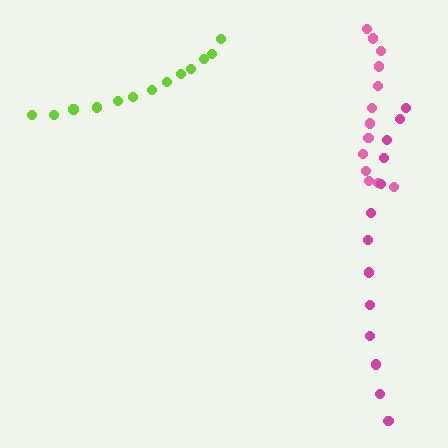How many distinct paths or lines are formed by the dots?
There are 3 distinct paths.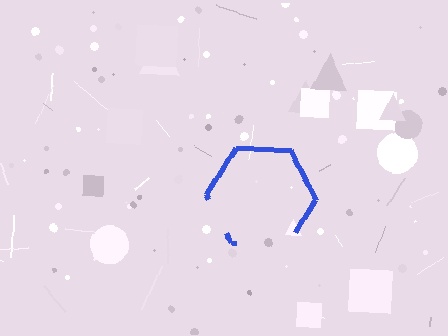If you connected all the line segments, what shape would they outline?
They would outline a hexagon.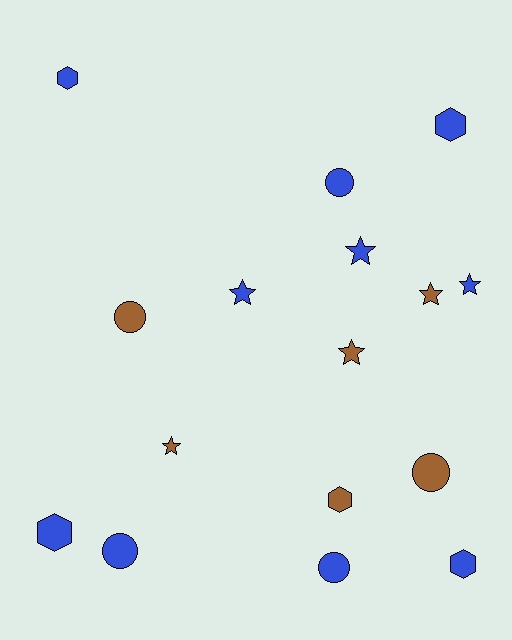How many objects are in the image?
There are 16 objects.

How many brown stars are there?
There are 3 brown stars.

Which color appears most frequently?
Blue, with 10 objects.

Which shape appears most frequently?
Star, with 6 objects.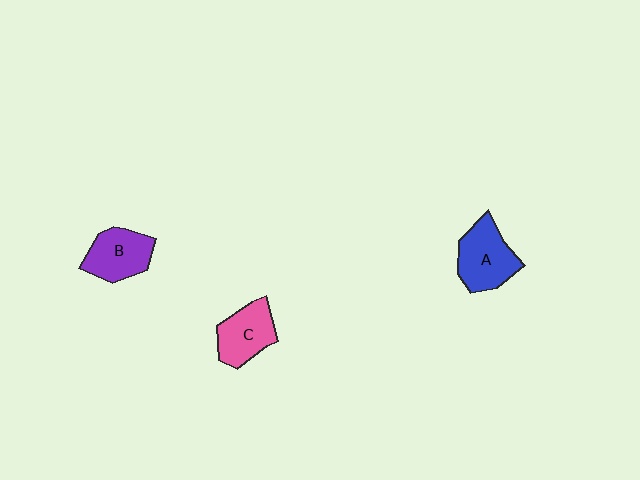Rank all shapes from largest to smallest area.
From largest to smallest: A (blue), B (purple), C (pink).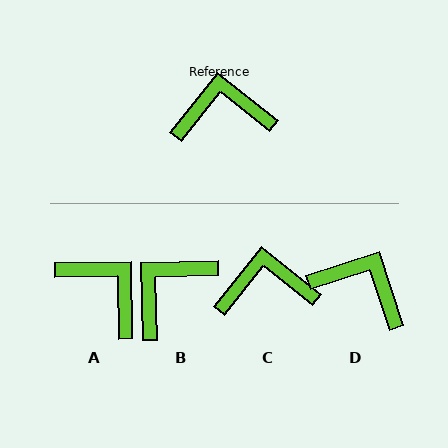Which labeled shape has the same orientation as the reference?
C.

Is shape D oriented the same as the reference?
No, it is off by about 33 degrees.